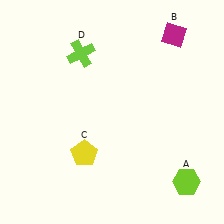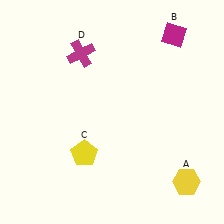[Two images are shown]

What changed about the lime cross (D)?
In Image 1, D is lime. In Image 2, it changed to magenta.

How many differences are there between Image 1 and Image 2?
There are 2 differences between the two images.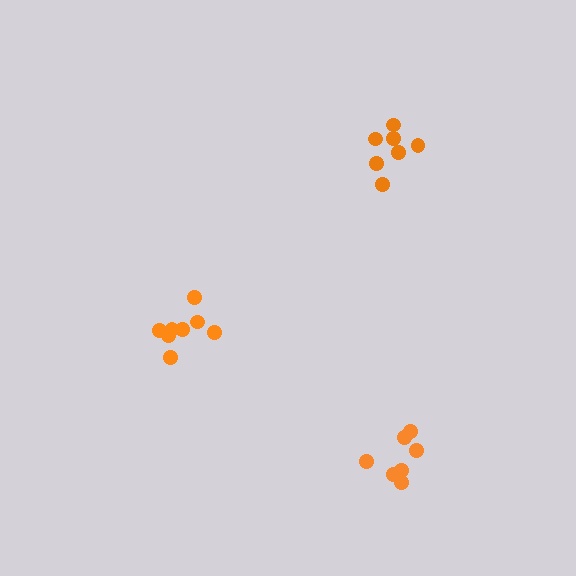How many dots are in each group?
Group 1: 8 dots, Group 2: 7 dots, Group 3: 7 dots (22 total).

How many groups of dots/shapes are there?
There are 3 groups.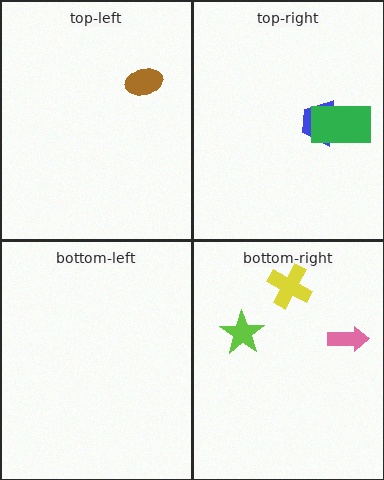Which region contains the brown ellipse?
The top-left region.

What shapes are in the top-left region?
The brown ellipse.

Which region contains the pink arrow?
The bottom-right region.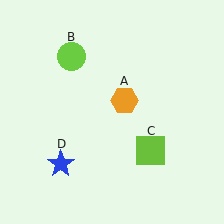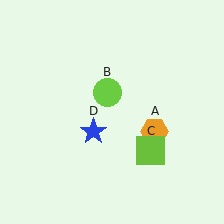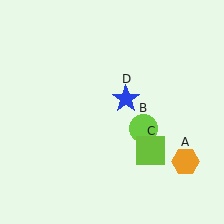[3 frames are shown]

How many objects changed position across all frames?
3 objects changed position: orange hexagon (object A), lime circle (object B), blue star (object D).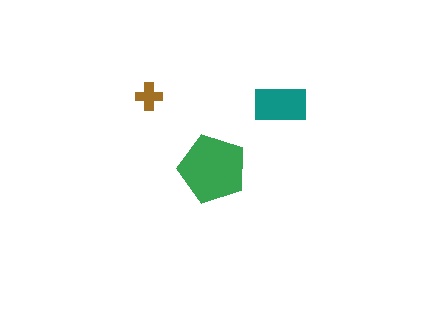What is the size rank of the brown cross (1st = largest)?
3rd.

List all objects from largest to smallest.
The green pentagon, the teal rectangle, the brown cross.